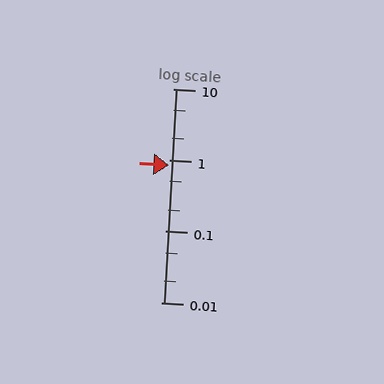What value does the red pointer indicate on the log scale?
The pointer indicates approximately 0.85.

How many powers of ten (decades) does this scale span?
The scale spans 3 decades, from 0.01 to 10.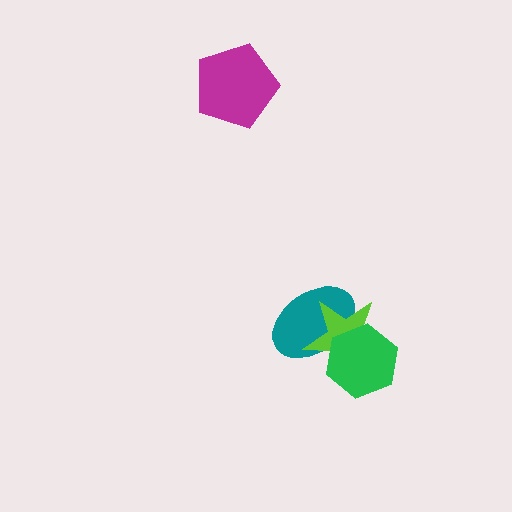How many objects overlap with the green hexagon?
2 objects overlap with the green hexagon.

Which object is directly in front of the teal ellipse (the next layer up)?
The lime star is directly in front of the teal ellipse.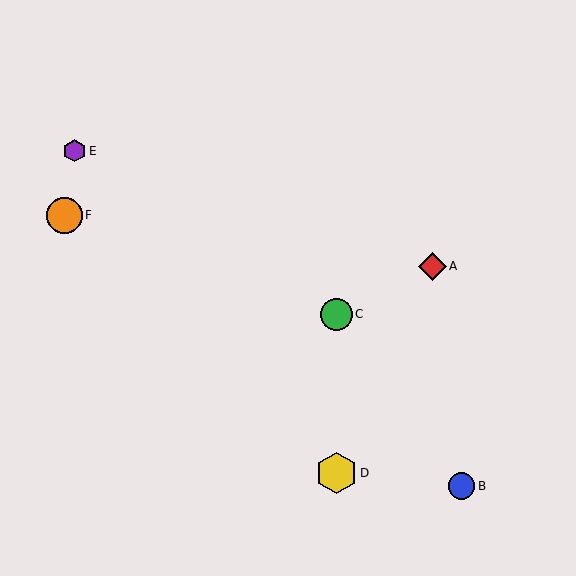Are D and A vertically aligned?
No, D is at x≈336 and A is at x≈433.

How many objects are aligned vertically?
2 objects (C, D) are aligned vertically.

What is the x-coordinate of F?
Object F is at x≈64.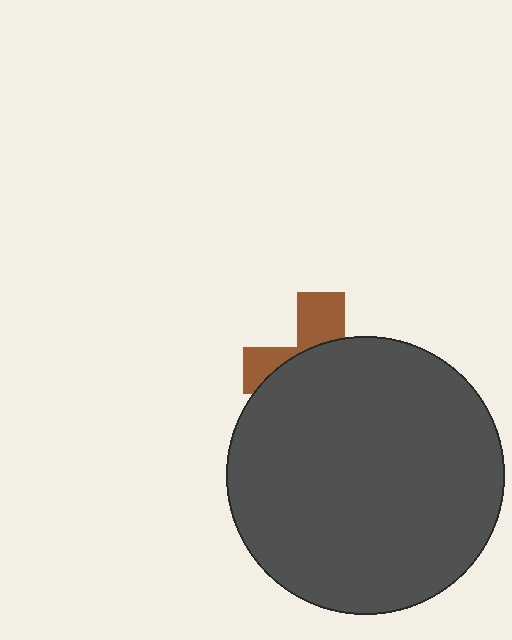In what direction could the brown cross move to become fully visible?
The brown cross could move up. That would shift it out from behind the dark gray circle entirely.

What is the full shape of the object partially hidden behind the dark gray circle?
The partially hidden object is a brown cross.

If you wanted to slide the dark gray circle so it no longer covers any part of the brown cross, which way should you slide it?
Slide it down — that is the most direct way to separate the two shapes.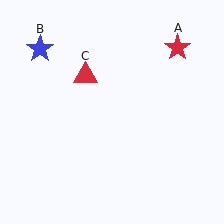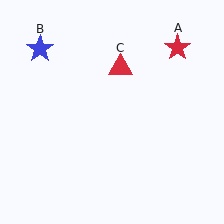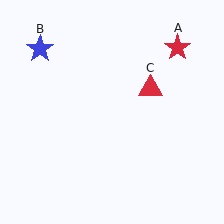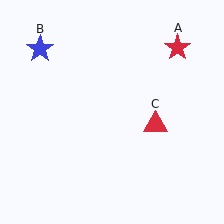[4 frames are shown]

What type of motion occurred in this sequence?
The red triangle (object C) rotated clockwise around the center of the scene.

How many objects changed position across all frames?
1 object changed position: red triangle (object C).